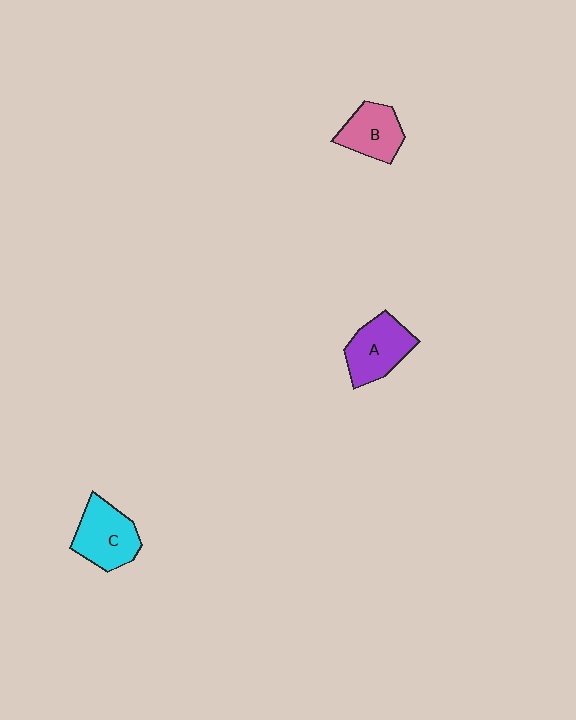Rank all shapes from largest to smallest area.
From largest to smallest: C (cyan), A (purple), B (pink).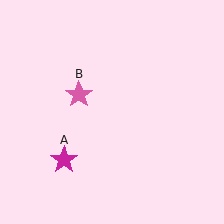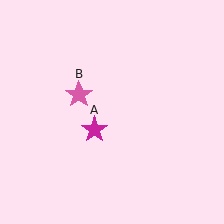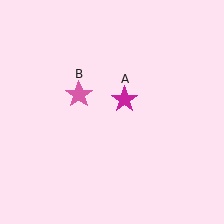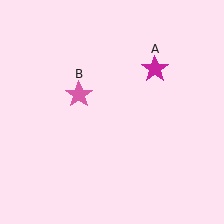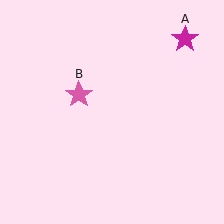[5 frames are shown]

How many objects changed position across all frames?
1 object changed position: magenta star (object A).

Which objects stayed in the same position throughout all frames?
Pink star (object B) remained stationary.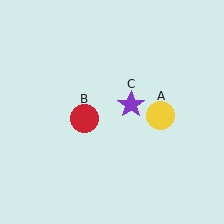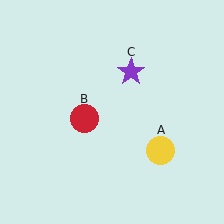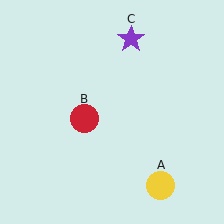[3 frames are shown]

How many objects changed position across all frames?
2 objects changed position: yellow circle (object A), purple star (object C).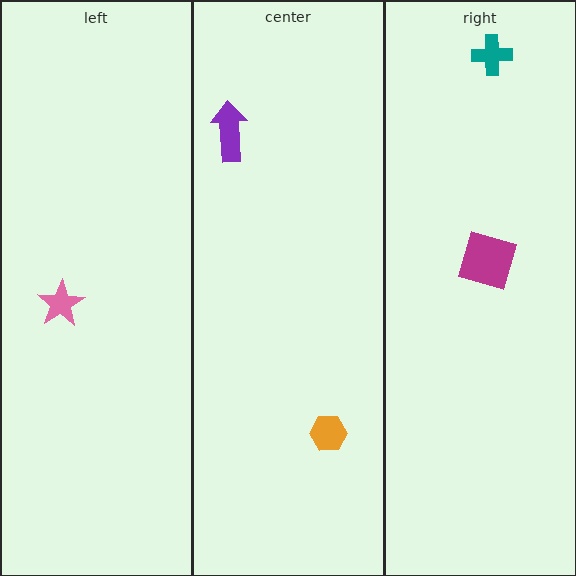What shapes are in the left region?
The pink star.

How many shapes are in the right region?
2.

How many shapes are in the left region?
1.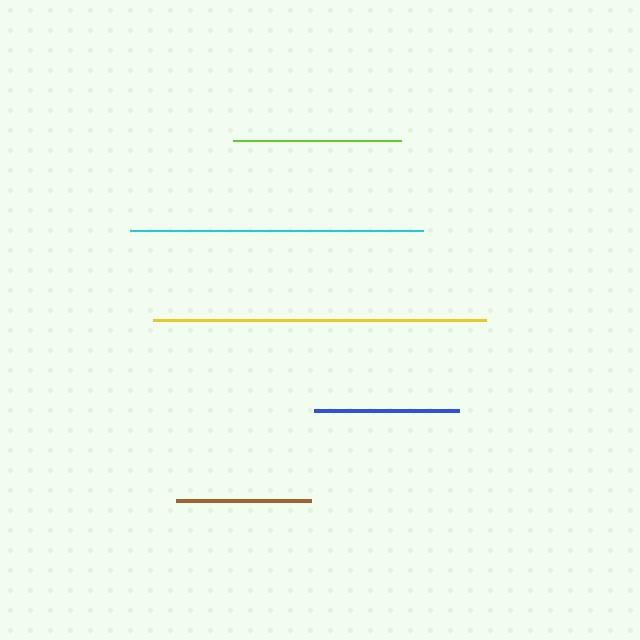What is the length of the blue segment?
The blue segment is approximately 145 pixels long.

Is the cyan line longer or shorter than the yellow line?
The yellow line is longer than the cyan line.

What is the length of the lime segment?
The lime segment is approximately 168 pixels long.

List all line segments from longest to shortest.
From longest to shortest: yellow, cyan, lime, blue, brown.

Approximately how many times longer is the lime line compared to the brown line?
The lime line is approximately 1.2 times the length of the brown line.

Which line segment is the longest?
The yellow line is the longest at approximately 334 pixels.